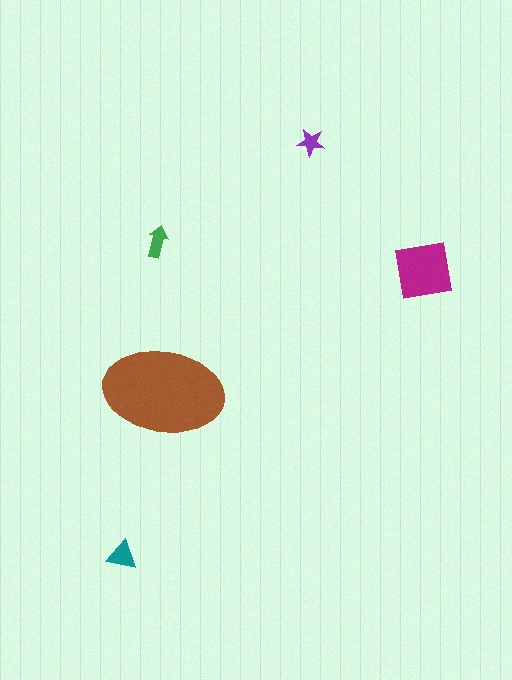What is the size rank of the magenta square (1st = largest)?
2nd.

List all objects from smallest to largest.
The purple star, the green arrow, the teal triangle, the magenta square, the brown ellipse.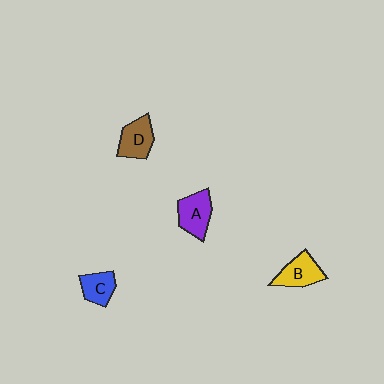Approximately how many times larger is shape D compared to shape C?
Approximately 1.2 times.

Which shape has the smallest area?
Shape C (blue).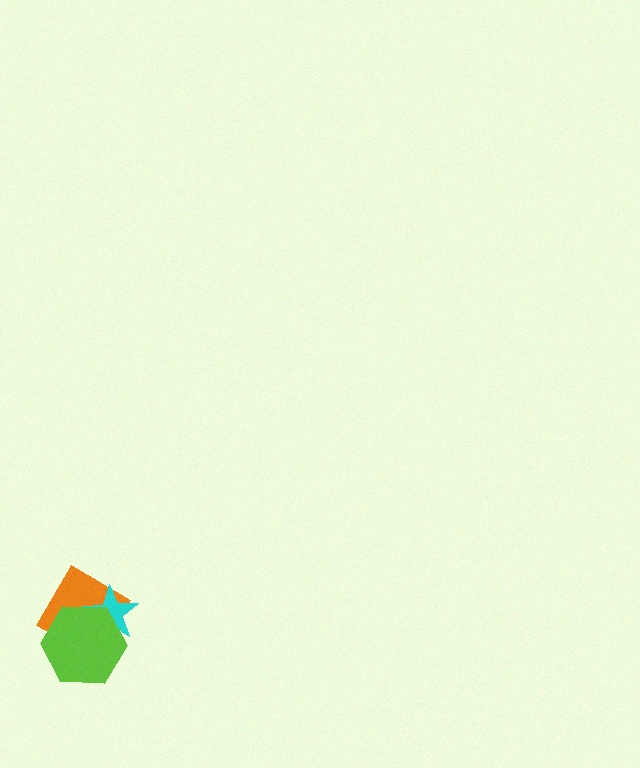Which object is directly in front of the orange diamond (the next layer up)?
The cyan star is directly in front of the orange diamond.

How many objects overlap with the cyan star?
2 objects overlap with the cyan star.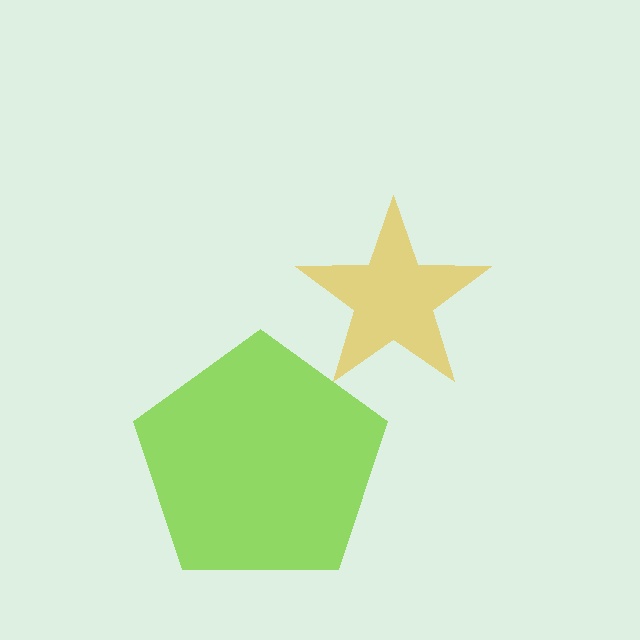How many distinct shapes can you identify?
There are 2 distinct shapes: a yellow star, a lime pentagon.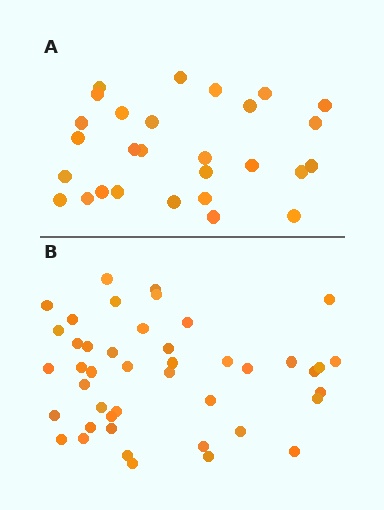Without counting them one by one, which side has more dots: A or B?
Region B (the bottom region) has more dots.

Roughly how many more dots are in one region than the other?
Region B has approximately 15 more dots than region A.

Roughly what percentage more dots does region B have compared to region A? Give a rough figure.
About 55% more.